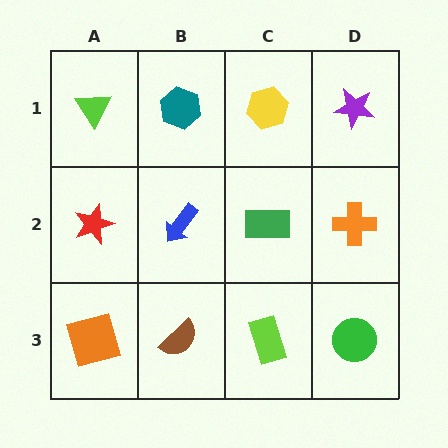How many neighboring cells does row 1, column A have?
2.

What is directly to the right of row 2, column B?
A green rectangle.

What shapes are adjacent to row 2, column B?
A teal hexagon (row 1, column B), a brown semicircle (row 3, column B), a red star (row 2, column A), a green rectangle (row 2, column C).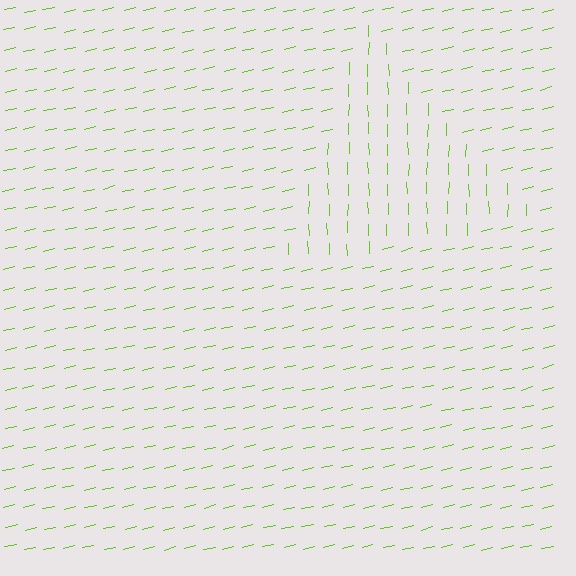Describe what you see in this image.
The image is filled with small lime line segments. A triangle region in the image has lines oriented differently from the surrounding lines, creating a visible texture boundary.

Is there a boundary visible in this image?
Yes, there is a texture boundary formed by a change in line orientation.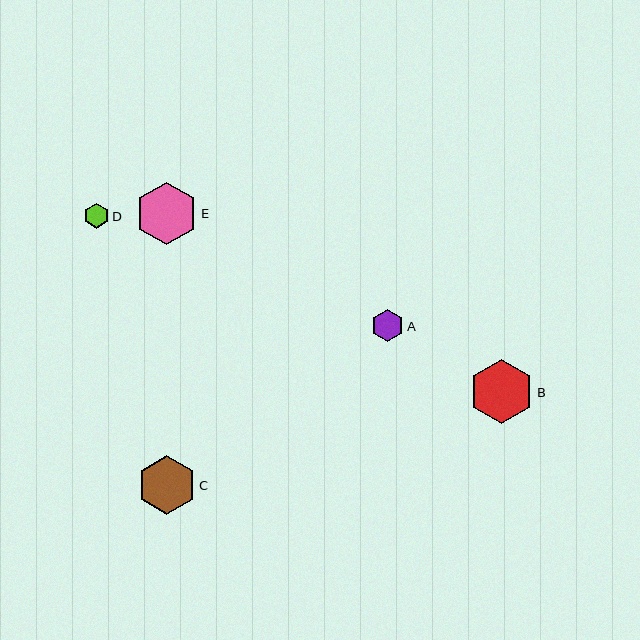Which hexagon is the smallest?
Hexagon D is the smallest with a size of approximately 25 pixels.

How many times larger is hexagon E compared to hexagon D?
Hexagon E is approximately 2.5 times the size of hexagon D.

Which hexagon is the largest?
Hexagon B is the largest with a size of approximately 64 pixels.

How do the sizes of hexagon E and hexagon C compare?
Hexagon E and hexagon C are approximately the same size.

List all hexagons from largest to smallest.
From largest to smallest: B, E, C, A, D.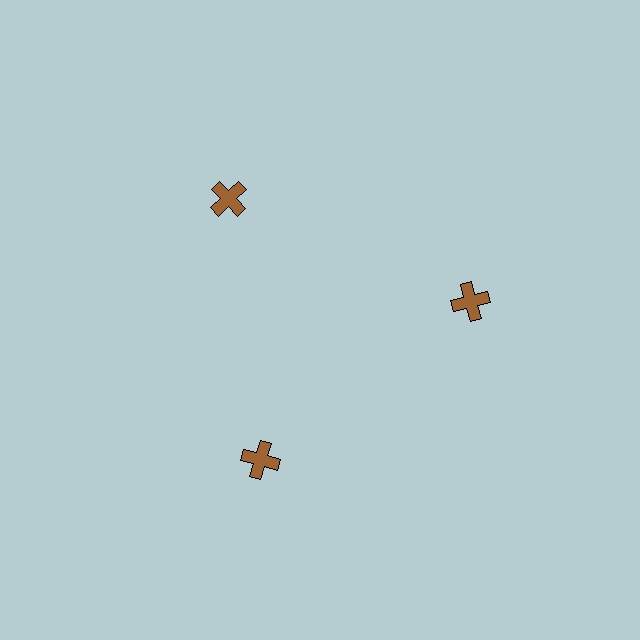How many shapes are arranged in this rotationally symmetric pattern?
There are 3 shapes, arranged in 3 groups of 1.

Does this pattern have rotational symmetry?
Yes, this pattern has 3-fold rotational symmetry. It looks the same after rotating 120 degrees around the center.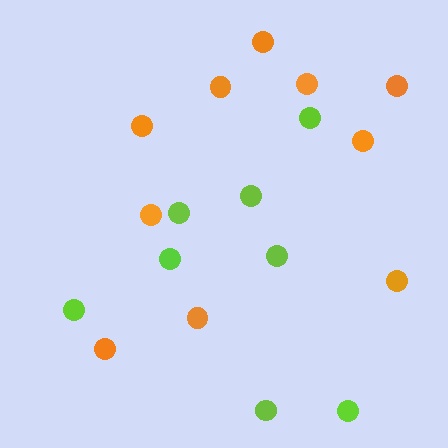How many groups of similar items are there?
There are 2 groups: one group of lime circles (8) and one group of orange circles (10).